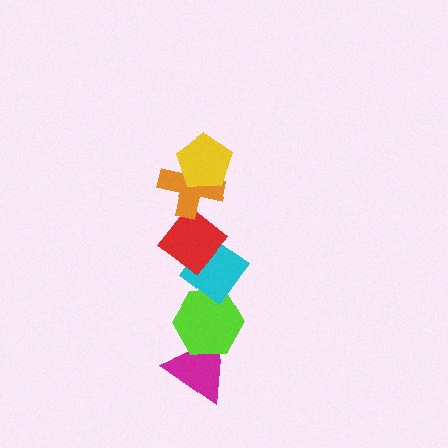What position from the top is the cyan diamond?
The cyan diamond is 4th from the top.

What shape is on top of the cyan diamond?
The red diamond is on top of the cyan diamond.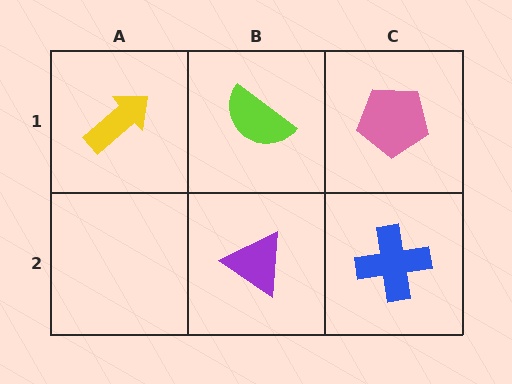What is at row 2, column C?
A blue cross.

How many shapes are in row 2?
2 shapes.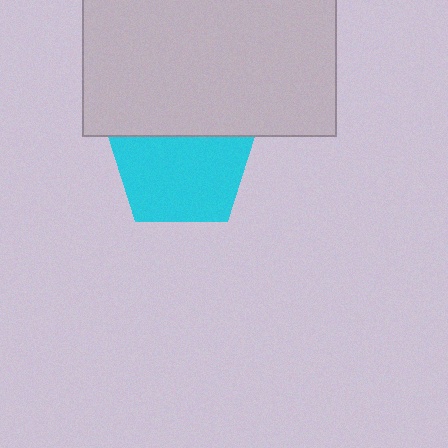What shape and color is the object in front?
The object in front is a light gray rectangle.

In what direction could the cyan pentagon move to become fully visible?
The cyan pentagon could move down. That would shift it out from behind the light gray rectangle entirely.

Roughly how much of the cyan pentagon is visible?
Most of it is visible (roughly 68%).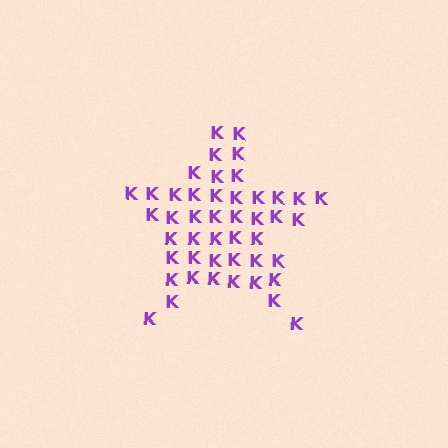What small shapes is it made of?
It is made of small letter K's.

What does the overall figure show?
The overall figure shows a star.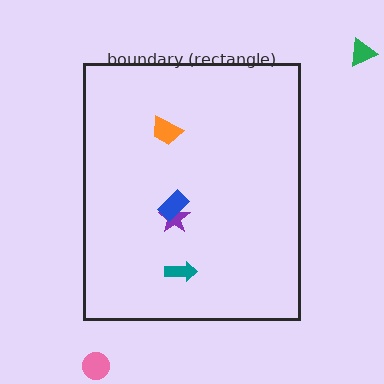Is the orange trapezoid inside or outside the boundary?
Inside.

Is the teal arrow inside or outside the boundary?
Inside.